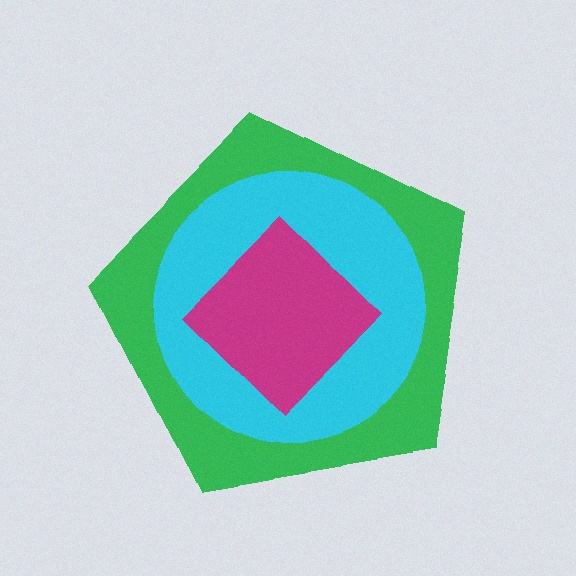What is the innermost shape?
The magenta diamond.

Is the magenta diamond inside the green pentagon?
Yes.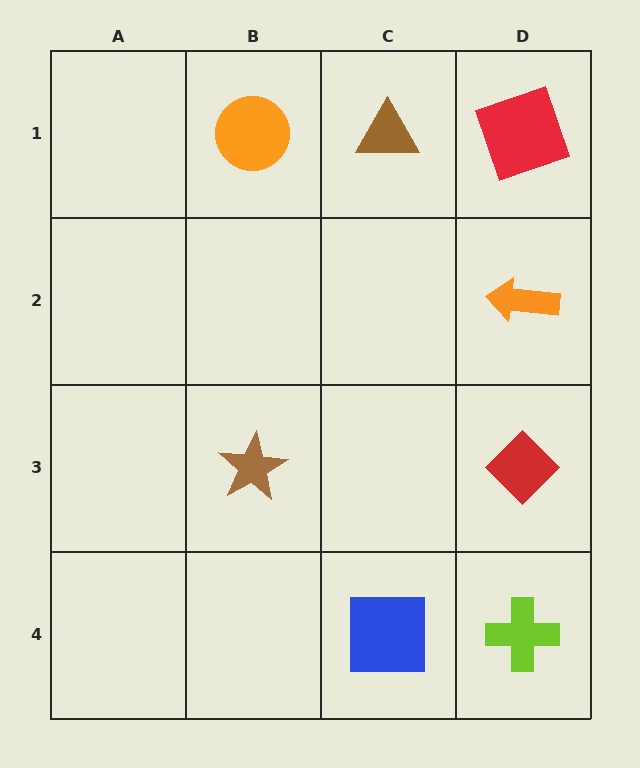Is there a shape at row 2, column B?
No, that cell is empty.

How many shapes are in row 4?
2 shapes.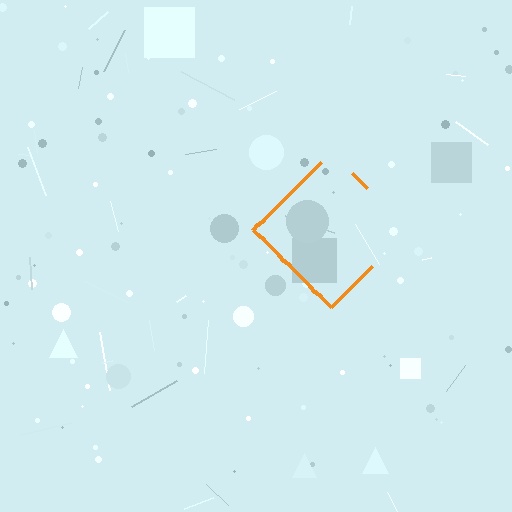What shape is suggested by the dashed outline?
The dashed outline suggests a diamond.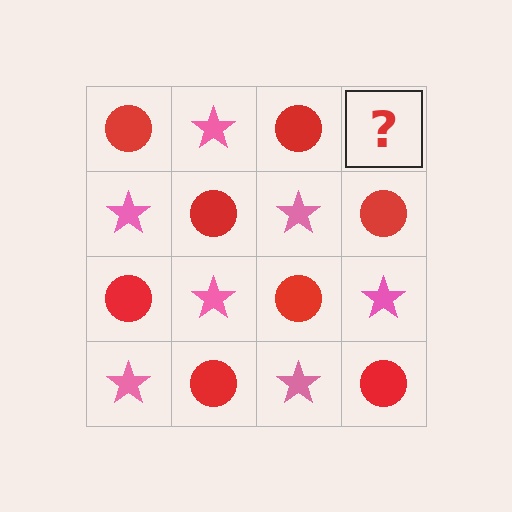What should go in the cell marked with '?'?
The missing cell should contain a pink star.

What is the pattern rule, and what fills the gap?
The rule is that it alternates red circle and pink star in a checkerboard pattern. The gap should be filled with a pink star.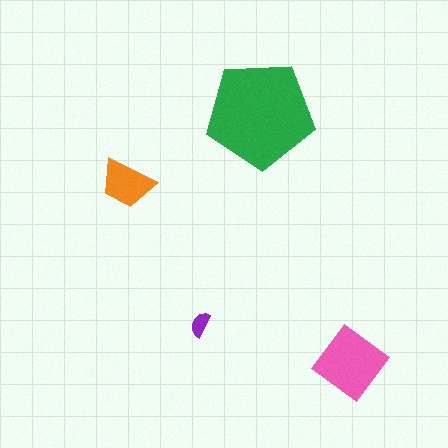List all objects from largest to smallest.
The green pentagon, the pink diamond, the orange trapezoid, the purple semicircle.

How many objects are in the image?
There are 4 objects in the image.